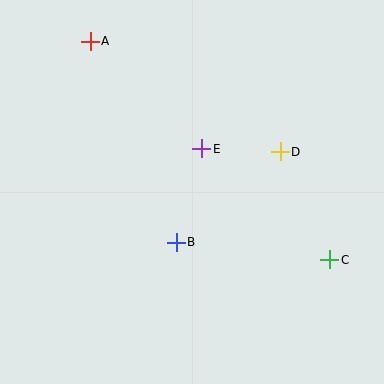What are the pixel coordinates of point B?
Point B is at (176, 242).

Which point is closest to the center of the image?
Point E at (202, 149) is closest to the center.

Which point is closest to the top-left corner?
Point A is closest to the top-left corner.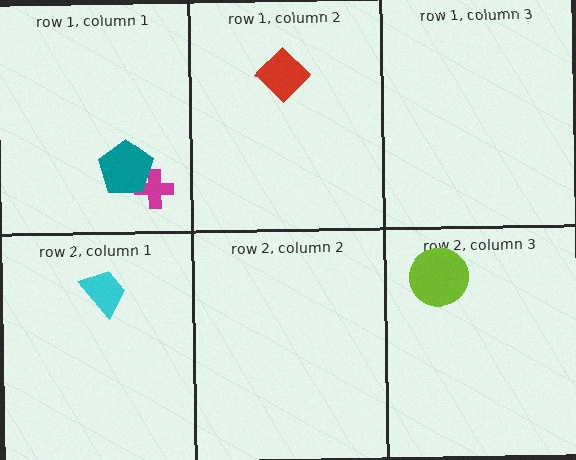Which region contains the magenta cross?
The row 1, column 1 region.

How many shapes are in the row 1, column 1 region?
2.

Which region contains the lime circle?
The row 2, column 3 region.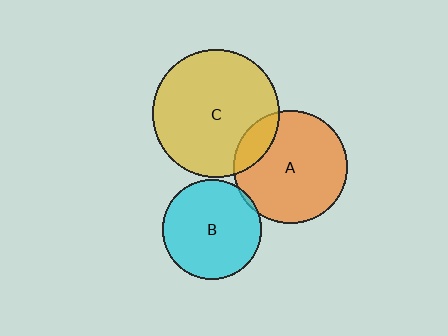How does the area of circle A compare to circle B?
Approximately 1.3 times.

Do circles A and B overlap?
Yes.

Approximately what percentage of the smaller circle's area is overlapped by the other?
Approximately 5%.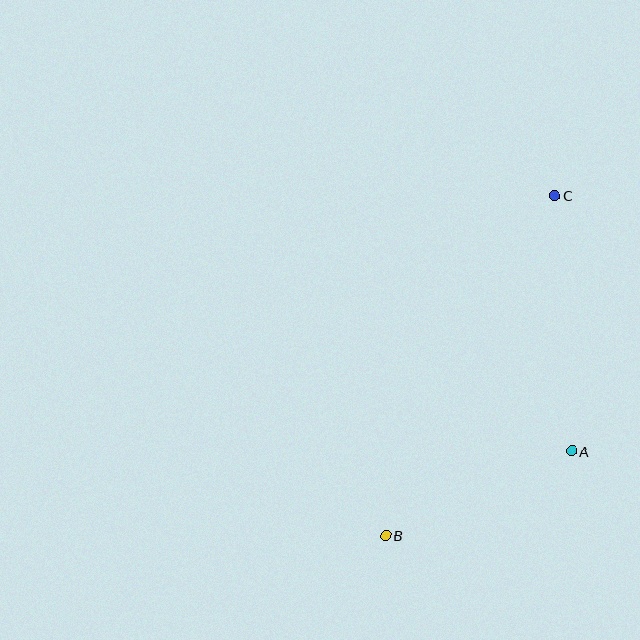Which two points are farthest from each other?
Points B and C are farthest from each other.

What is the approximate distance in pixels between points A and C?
The distance between A and C is approximately 256 pixels.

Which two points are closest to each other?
Points A and B are closest to each other.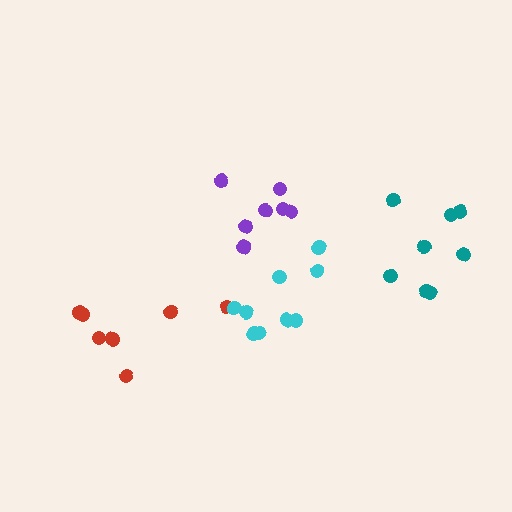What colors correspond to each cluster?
The clusters are colored: red, teal, purple, cyan.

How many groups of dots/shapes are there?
There are 4 groups.